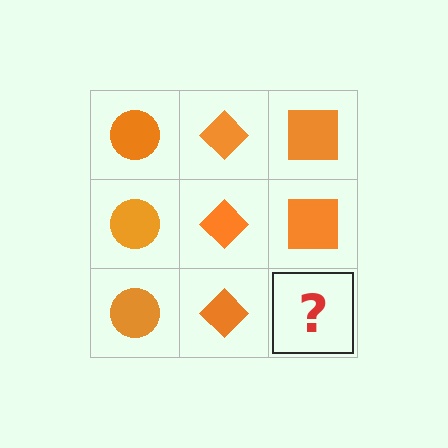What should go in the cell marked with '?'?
The missing cell should contain an orange square.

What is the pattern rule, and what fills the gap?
The rule is that each column has a consistent shape. The gap should be filled with an orange square.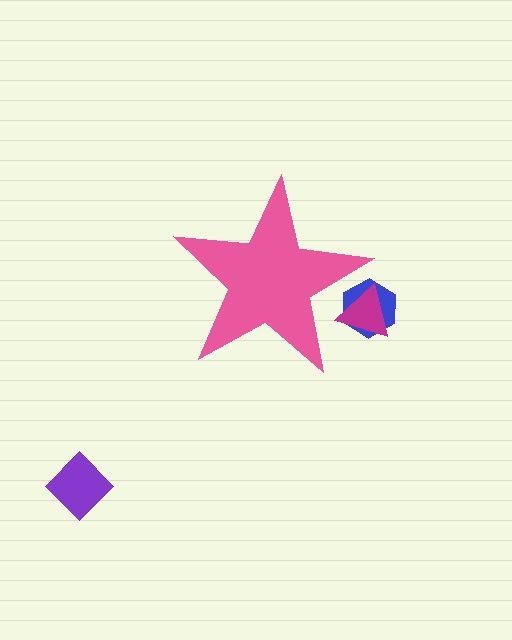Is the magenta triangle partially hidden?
Yes, the magenta triangle is partially hidden behind the pink star.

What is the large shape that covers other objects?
A pink star.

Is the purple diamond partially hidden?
No, the purple diamond is fully visible.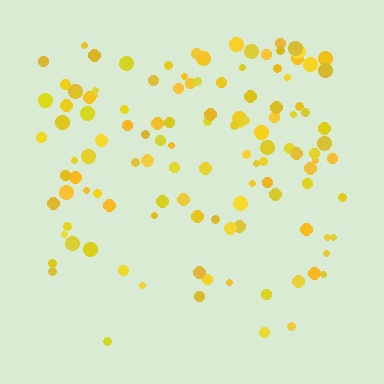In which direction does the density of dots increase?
From bottom to top, with the top side densest.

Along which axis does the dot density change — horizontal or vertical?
Vertical.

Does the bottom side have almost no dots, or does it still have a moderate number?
Still a moderate number, just noticeably fewer than the top.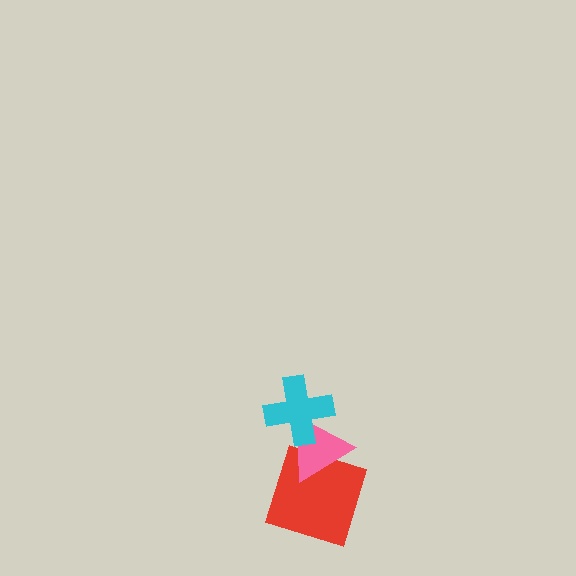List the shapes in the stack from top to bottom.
From top to bottom: the cyan cross, the pink triangle, the red square.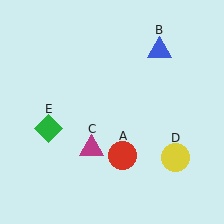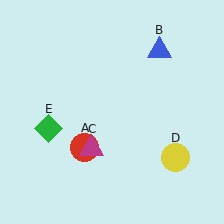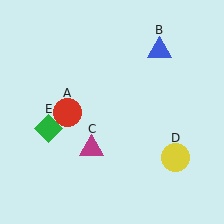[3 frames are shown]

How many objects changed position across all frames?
1 object changed position: red circle (object A).